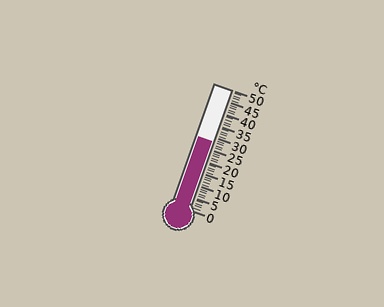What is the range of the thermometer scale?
The thermometer scale ranges from 0°C to 50°C.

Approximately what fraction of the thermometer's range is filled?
The thermometer is filled to approximately 55% of its range.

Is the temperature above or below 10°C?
The temperature is above 10°C.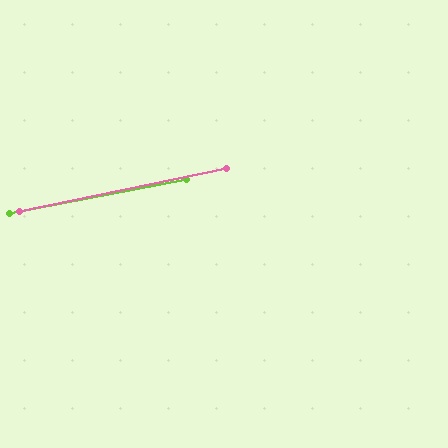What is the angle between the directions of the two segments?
Approximately 1 degree.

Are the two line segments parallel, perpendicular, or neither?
Parallel — their directions differ by only 1.1°.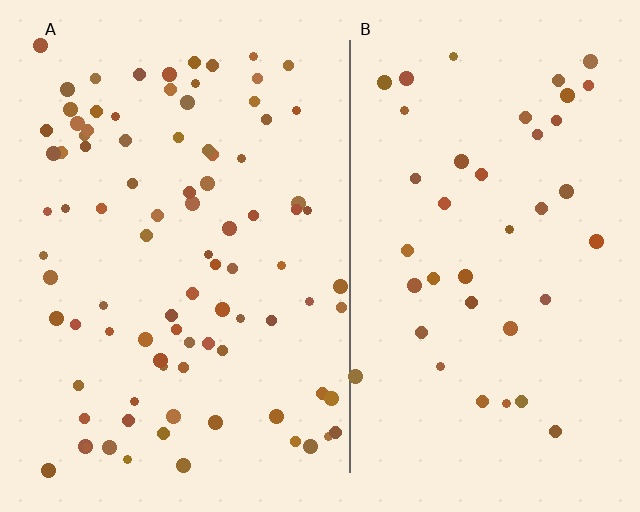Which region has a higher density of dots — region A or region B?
A (the left).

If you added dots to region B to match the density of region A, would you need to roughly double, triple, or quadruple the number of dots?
Approximately double.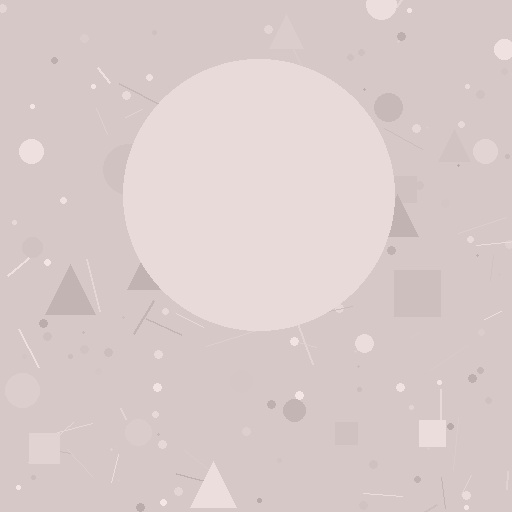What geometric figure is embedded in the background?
A circle is embedded in the background.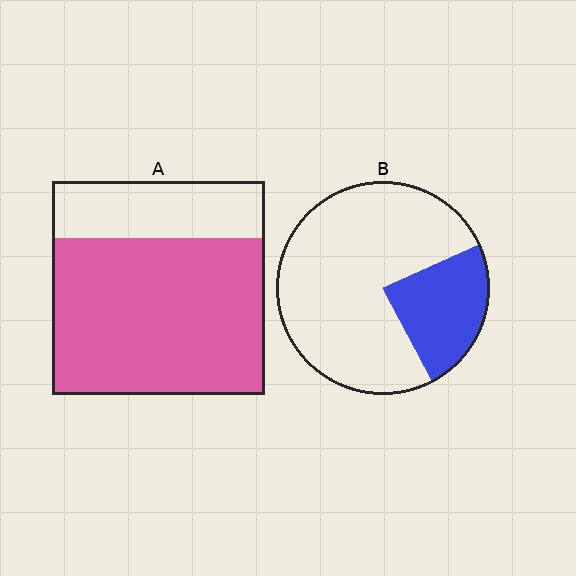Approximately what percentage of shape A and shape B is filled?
A is approximately 75% and B is approximately 25%.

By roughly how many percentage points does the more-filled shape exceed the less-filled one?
By roughly 50 percentage points (A over B).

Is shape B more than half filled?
No.